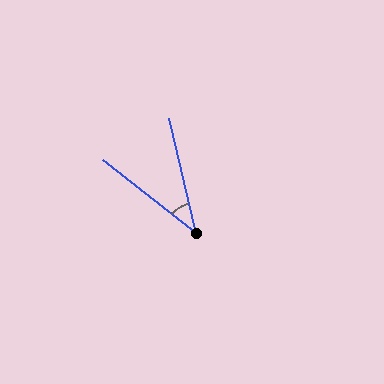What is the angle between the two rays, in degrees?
Approximately 38 degrees.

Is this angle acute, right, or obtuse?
It is acute.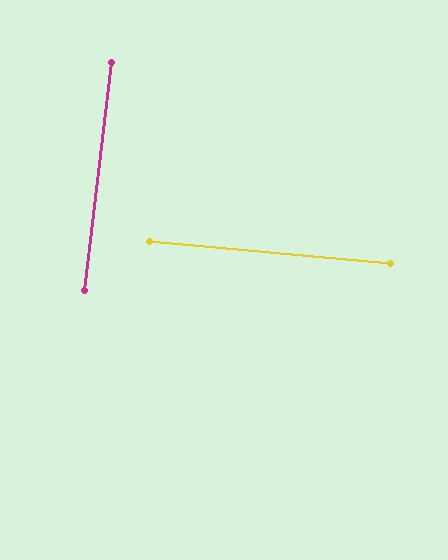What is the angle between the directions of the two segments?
Approximately 88 degrees.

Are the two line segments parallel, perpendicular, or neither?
Perpendicular — they meet at approximately 88°.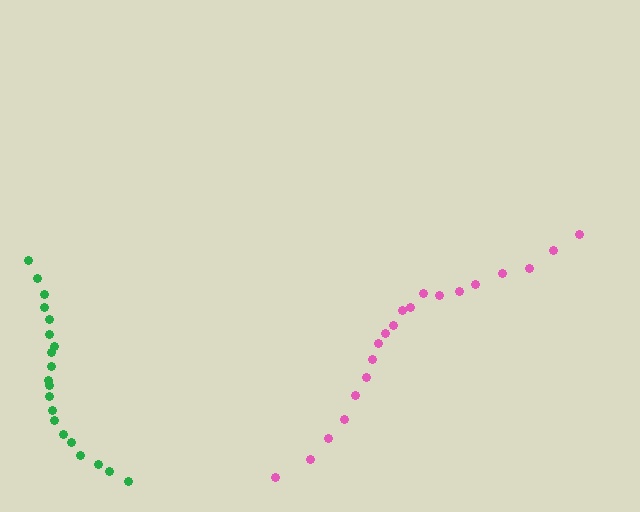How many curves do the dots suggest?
There are 2 distinct paths.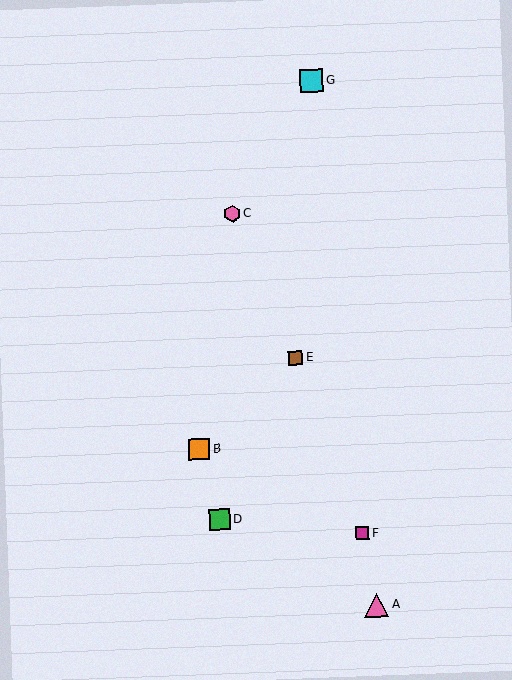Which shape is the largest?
The pink triangle (labeled A) is the largest.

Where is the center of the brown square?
The center of the brown square is at (295, 358).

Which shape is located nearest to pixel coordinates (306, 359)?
The brown square (labeled E) at (295, 358) is nearest to that location.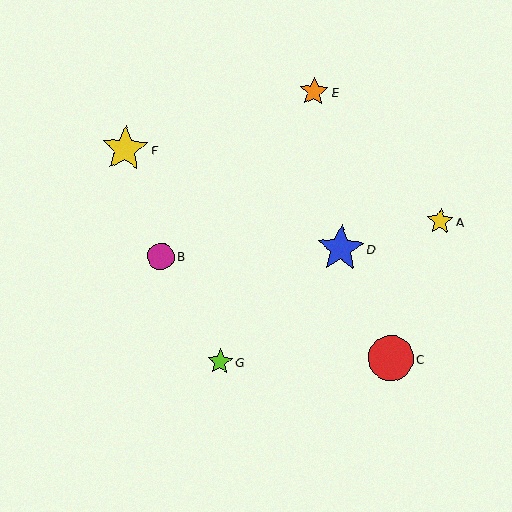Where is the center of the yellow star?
The center of the yellow star is at (125, 149).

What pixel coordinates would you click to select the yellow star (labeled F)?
Click at (125, 149) to select the yellow star F.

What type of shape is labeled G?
Shape G is a lime star.